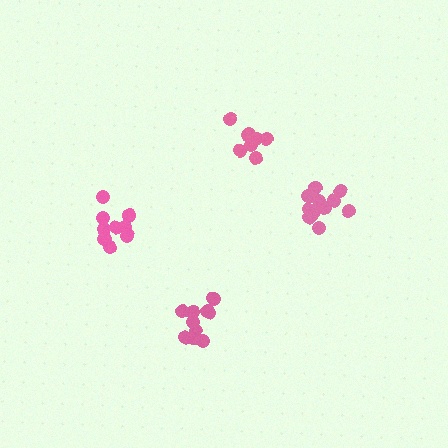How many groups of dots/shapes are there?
There are 4 groups.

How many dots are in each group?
Group 1: 12 dots, Group 2: 8 dots, Group 3: 9 dots, Group 4: 13 dots (42 total).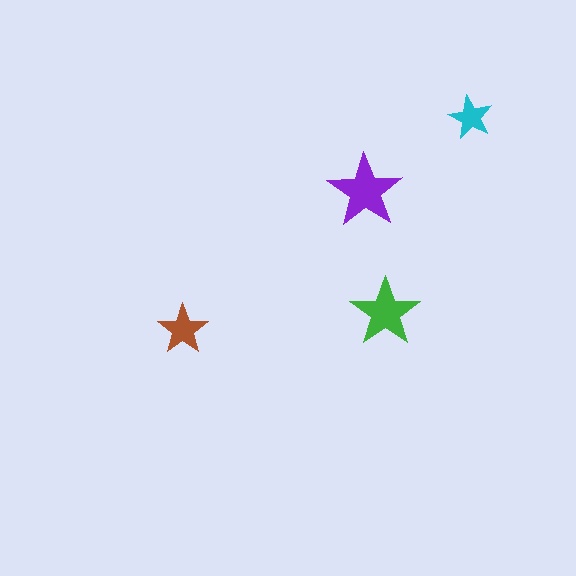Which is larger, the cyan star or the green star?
The green one.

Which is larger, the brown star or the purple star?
The purple one.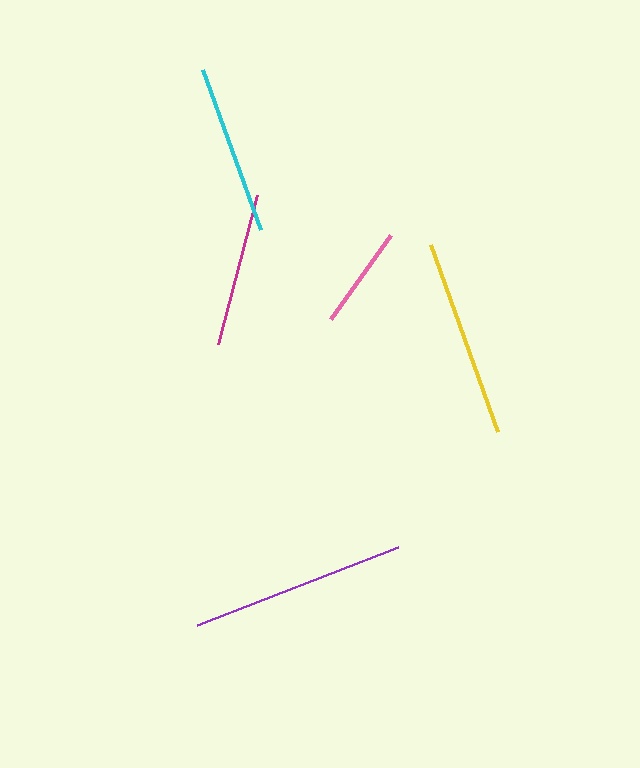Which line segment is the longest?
The purple line is the longest at approximately 216 pixels.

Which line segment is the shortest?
The pink line is the shortest at approximately 104 pixels.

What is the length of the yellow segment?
The yellow segment is approximately 199 pixels long.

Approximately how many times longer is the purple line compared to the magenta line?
The purple line is approximately 1.4 times the length of the magenta line.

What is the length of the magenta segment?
The magenta segment is approximately 155 pixels long.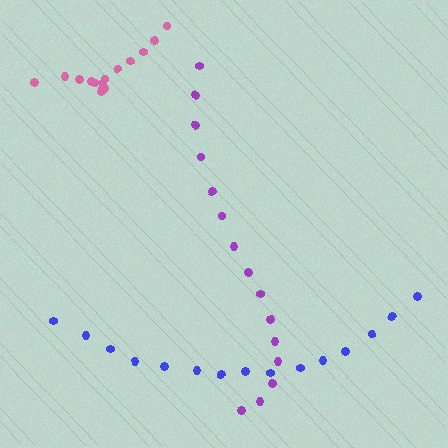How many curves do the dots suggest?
There are 3 distinct paths.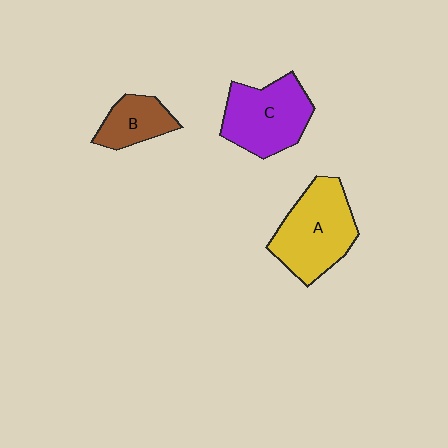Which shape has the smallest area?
Shape B (brown).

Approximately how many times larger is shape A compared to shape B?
Approximately 2.0 times.